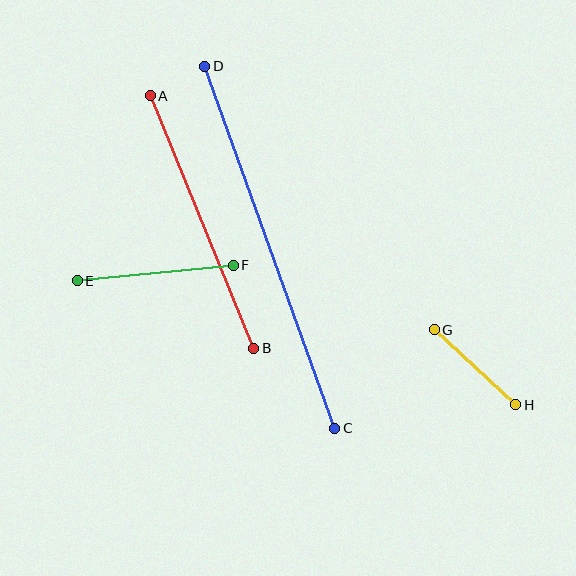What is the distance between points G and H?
The distance is approximately 111 pixels.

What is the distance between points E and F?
The distance is approximately 157 pixels.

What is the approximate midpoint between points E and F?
The midpoint is at approximately (155, 273) pixels.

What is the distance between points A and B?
The distance is approximately 273 pixels.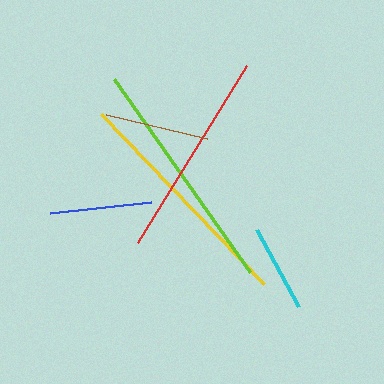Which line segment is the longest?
The lime line is the longest at approximately 236 pixels.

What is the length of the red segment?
The red segment is approximately 208 pixels long.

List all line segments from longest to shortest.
From longest to shortest: lime, yellow, red, brown, blue, cyan.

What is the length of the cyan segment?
The cyan segment is approximately 88 pixels long.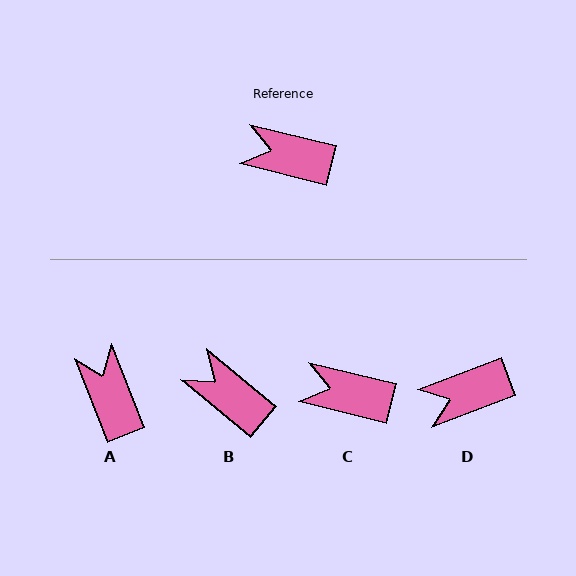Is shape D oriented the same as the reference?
No, it is off by about 35 degrees.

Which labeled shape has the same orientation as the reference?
C.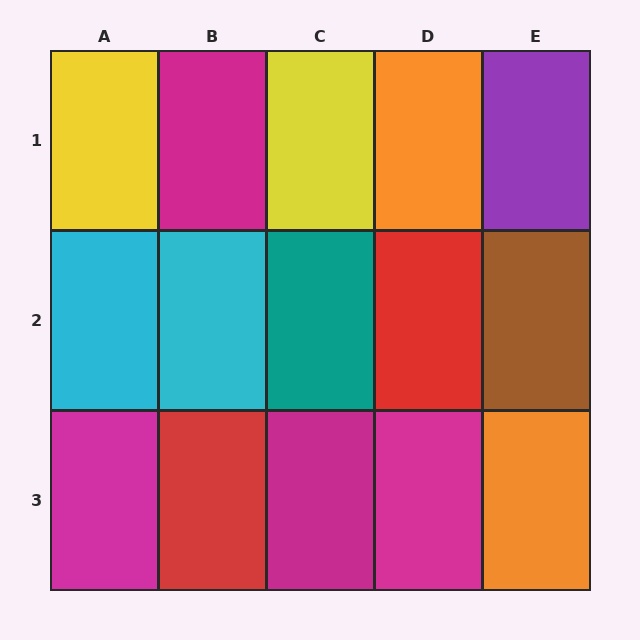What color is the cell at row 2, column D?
Red.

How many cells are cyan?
2 cells are cyan.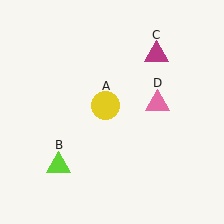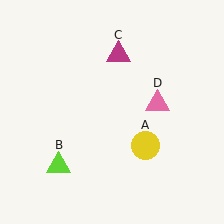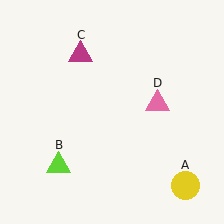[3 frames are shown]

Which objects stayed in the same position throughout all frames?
Lime triangle (object B) and pink triangle (object D) remained stationary.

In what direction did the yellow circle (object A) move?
The yellow circle (object A) moved down and to the right.